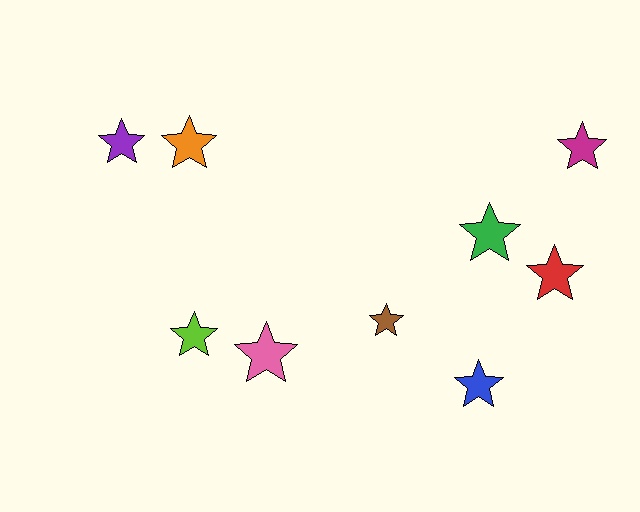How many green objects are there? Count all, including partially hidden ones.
There is 1 green object.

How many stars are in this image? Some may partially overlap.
There are 9 stars.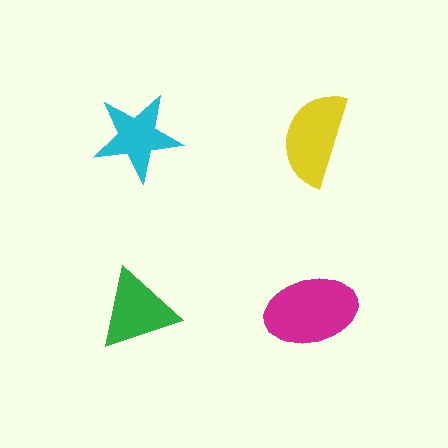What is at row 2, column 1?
A green triangle.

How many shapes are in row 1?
2 shapes.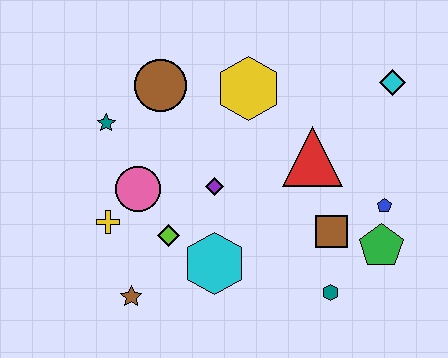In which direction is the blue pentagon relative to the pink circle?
The blue pentagon is to the right of the pink circle.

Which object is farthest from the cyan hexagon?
The cyan diamond is farthest from the cyan hexagon.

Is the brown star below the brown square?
Yes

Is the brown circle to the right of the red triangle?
No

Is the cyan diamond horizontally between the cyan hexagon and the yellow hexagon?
No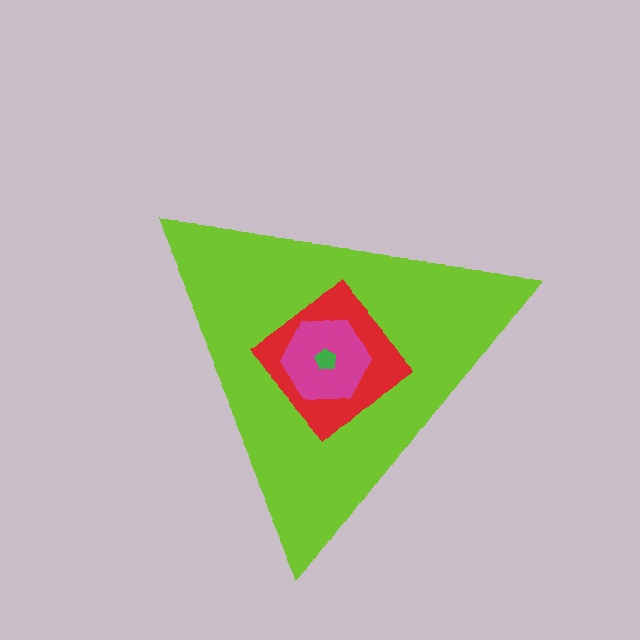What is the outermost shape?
The lime triangle.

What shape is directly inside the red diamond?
The magenta hexagon.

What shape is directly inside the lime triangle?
The red diamond.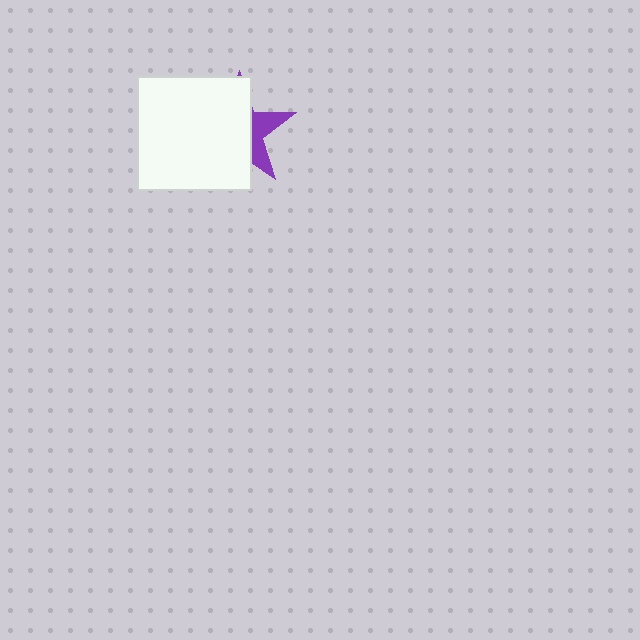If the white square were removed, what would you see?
You would see the complete purple star.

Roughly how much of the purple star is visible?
A small part of it is visible (roughly 31%).